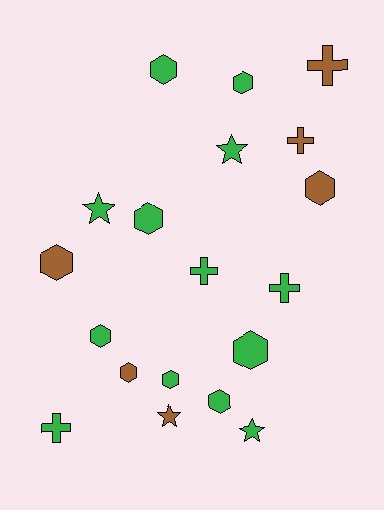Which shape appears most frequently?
Hexagon, with 10 objects.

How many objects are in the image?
There are 19 objects.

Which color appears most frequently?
Green, with 13 objects.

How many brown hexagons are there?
There are 3 brown hexagons.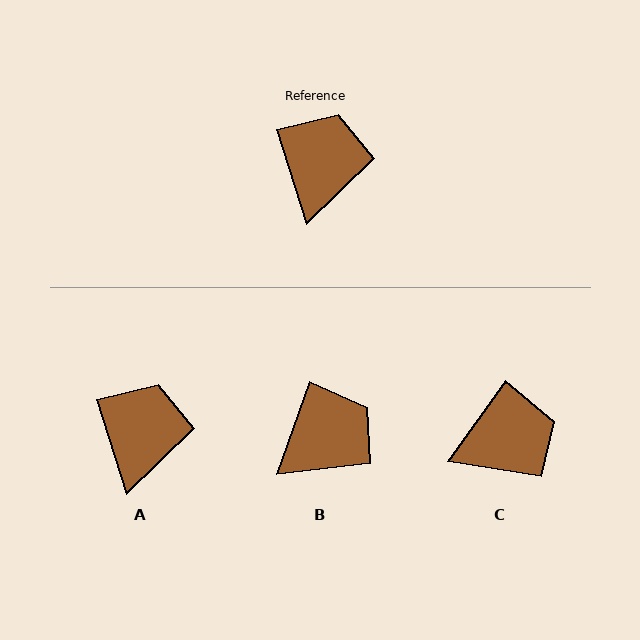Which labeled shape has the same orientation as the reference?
A.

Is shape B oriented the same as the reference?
No, it is off by about 37 degrees.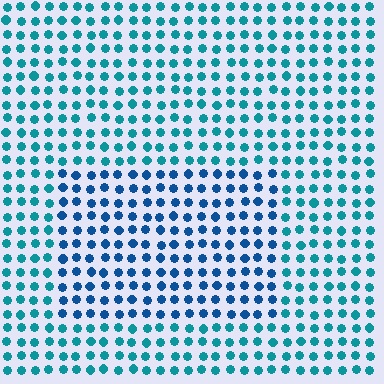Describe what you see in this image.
The image is filled with small teal elements in a uniform arrangement. A rectangle-shaped region is visible where the elements are tinted to a slightly different hue, forming a subtle color boundary.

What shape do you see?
I see a rectangle.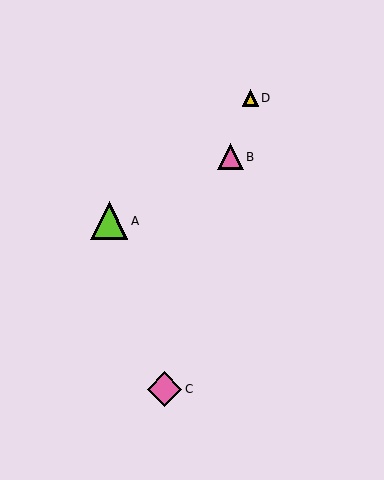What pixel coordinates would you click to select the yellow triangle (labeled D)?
Click at (250, 98) to select the yellow triangle D.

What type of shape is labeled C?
Shape C is a pink diamond.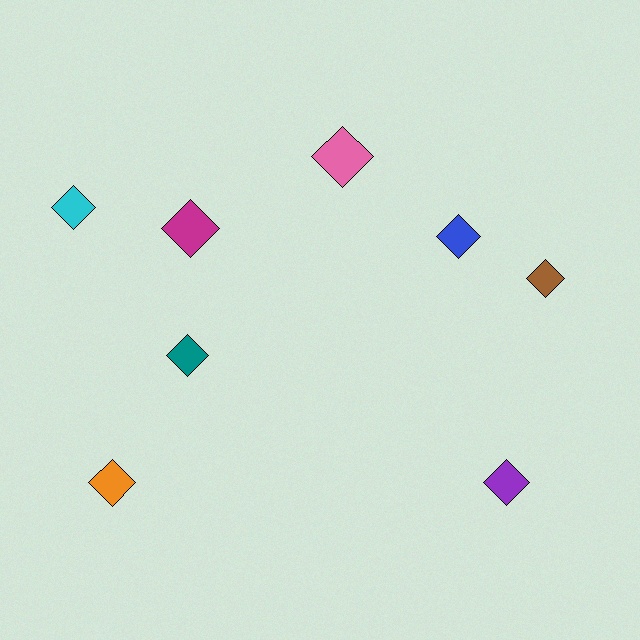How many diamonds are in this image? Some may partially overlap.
There are 8 diamonds.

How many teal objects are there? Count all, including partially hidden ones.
There is 1 teal object.